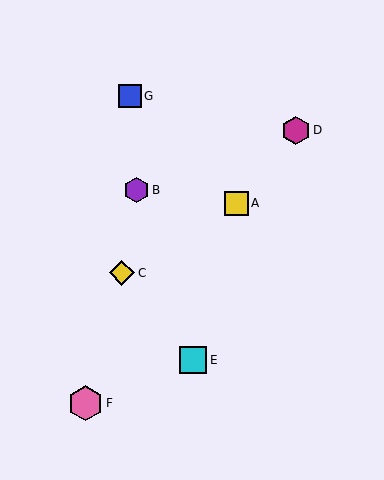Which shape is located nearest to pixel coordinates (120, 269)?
The yellow diamond (labeled C) at (122, 273) is nearest to that location.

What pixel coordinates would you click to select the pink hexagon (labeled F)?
Click at (85, 403) to select the pink hexagon F.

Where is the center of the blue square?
The center of the blue square is at (130, 96).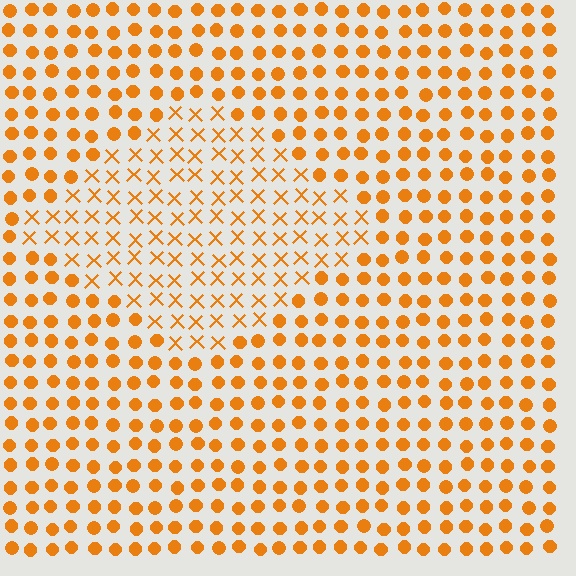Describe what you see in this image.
The image is filled with small orange elements arranged in a uniform grid. A diamond-shaped region contains X marks, while the surrounding area contains circles. The boundary is defined purely by the change in element shape.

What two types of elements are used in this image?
The image uses X marks inside the diamond region and circles outside it.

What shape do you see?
I see a diamond.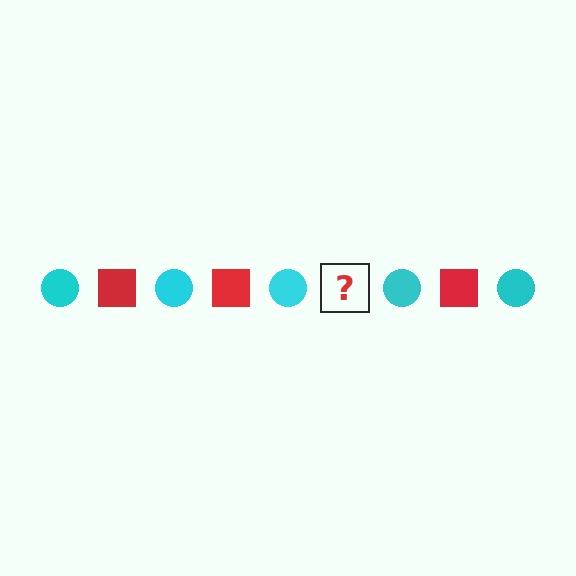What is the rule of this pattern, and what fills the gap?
The rule is that the pattern alternates between cyan circle and red square. The gap should be filled with a red square.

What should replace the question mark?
The question mark should be replaced with a red square.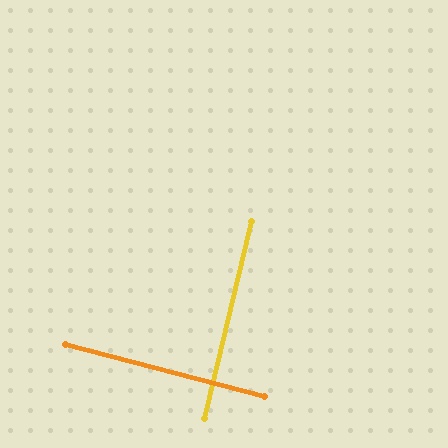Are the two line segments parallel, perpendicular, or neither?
Perpendicular — they meet at approximately 89°.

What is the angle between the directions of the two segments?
Approximately 89 degrees.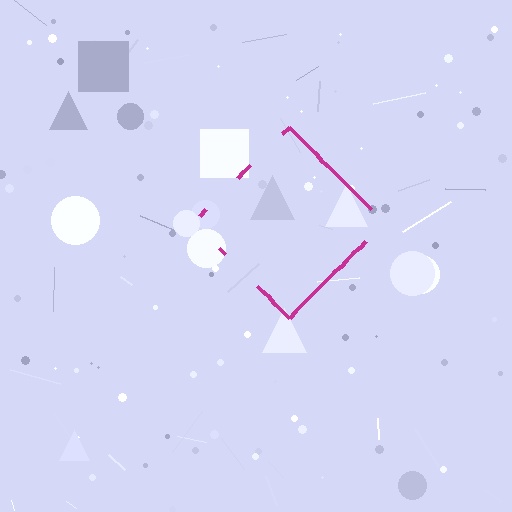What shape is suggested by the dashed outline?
The dashed outline suggests a diamond.